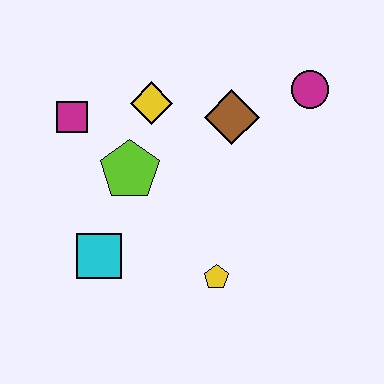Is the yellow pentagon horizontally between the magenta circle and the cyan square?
Yes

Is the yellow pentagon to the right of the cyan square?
Yes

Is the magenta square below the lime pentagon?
No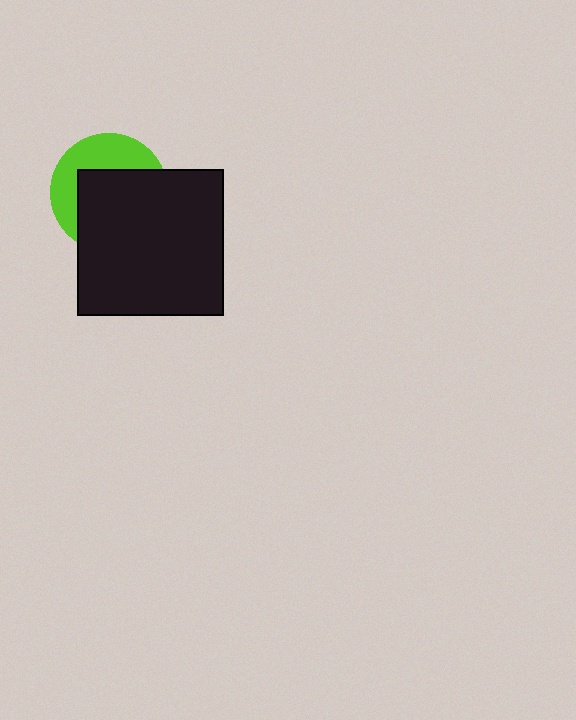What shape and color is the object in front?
The object in front is a black rectangle.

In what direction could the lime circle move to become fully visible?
The lime circle could move toward the upper-left. That would shift it out from behind the black rectangle entirely.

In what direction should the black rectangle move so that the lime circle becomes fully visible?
The black rectangle should move toward the lower-right. That is the shortest direction to clear the overlap and leave the lime circle fully visible.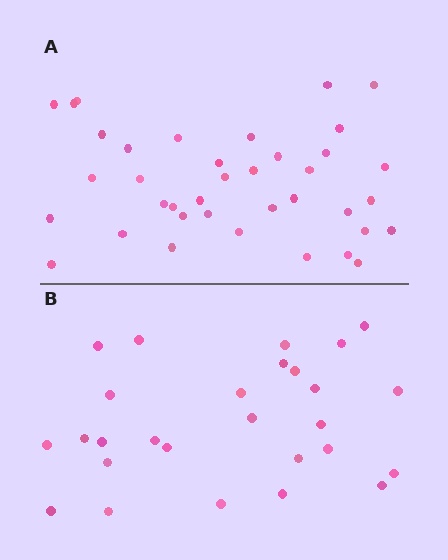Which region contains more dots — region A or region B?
Region A (the top region) has more dots.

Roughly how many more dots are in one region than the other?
Region A has roughly 12 or so more dots than region B.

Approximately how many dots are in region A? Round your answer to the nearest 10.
About 40 dots. (The exact count is 38, which rounds to 40.)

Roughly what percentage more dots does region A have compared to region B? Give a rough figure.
About 40% more.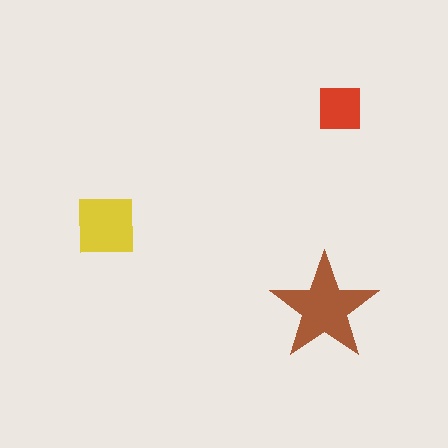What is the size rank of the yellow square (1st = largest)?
2nd.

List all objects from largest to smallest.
The brown star, the yellow square, the red square.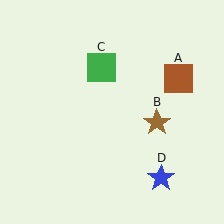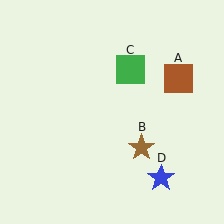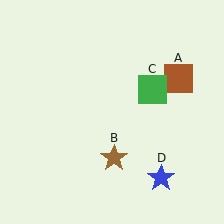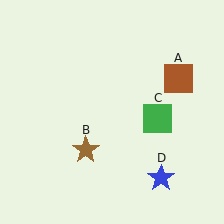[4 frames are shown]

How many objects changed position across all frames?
2 objects changed position: brown star (object B), green square (object C).